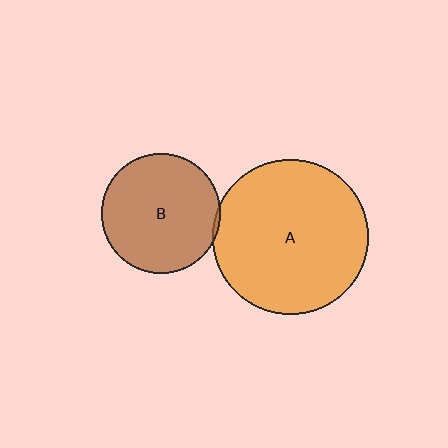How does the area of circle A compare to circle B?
Approximately 1.7 times.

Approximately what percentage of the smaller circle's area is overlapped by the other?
Approximately 5%.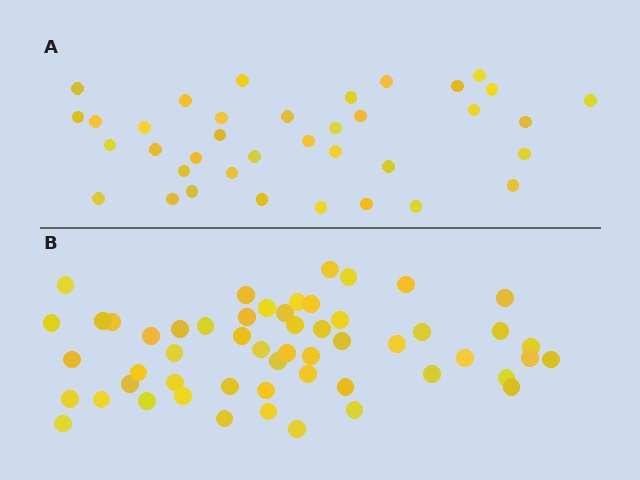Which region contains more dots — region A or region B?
Region B (the bottom region) has more dots.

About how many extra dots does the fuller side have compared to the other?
Region B has approximately 15 more dots than region A.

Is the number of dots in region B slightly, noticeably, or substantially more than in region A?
Region B has substantially more. The ratio is roughly 1.5 to 1.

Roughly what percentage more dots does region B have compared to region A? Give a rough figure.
About 45% more.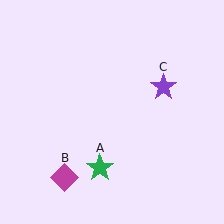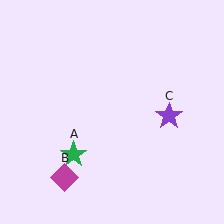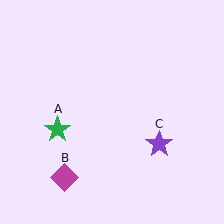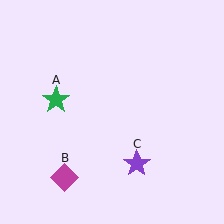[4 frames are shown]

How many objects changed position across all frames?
2 objects changed position: green star (object A), purple star (object C).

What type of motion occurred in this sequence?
The green star (object A), purple star (object C) rotated clockwise around the center of the scene.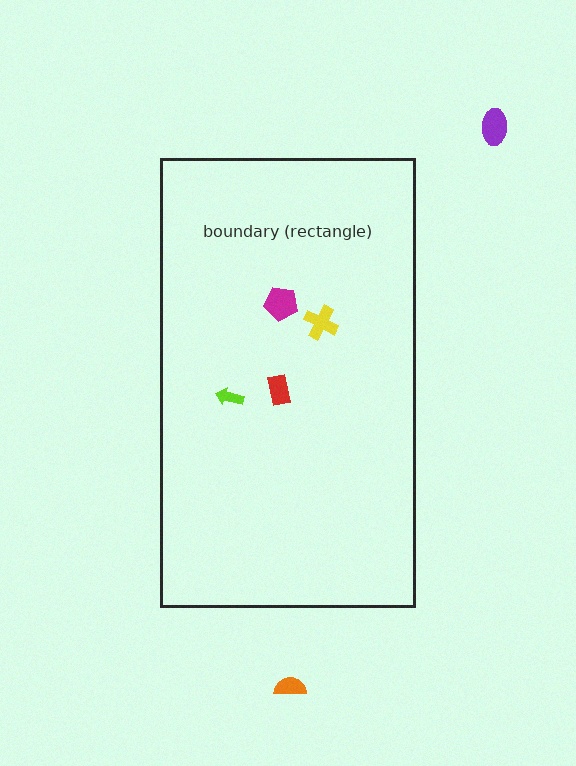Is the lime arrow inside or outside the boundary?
Inside.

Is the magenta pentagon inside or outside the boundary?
Inside.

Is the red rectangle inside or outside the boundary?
Inside.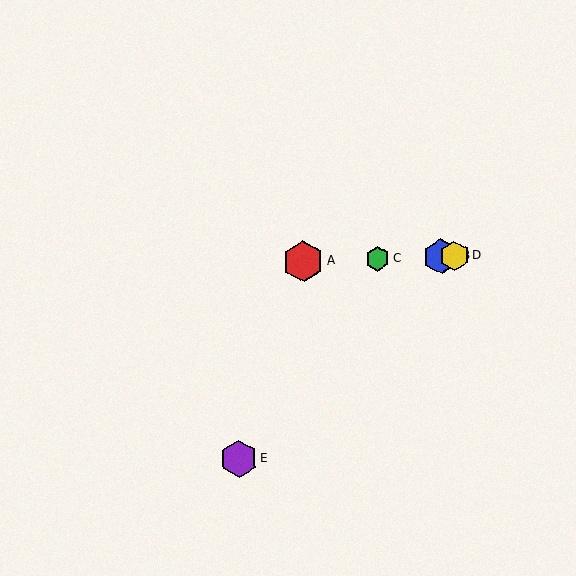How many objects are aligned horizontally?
4 objects (A, B, C, D) are aligned horizontally.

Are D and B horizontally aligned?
Yes, both are at y≈256.